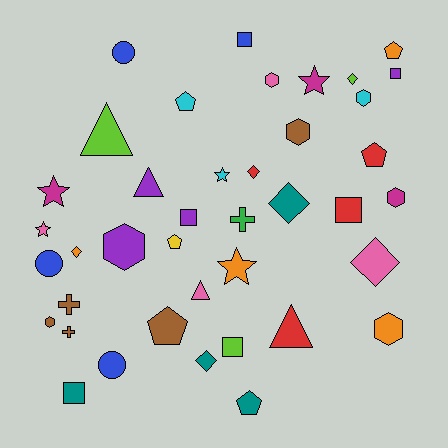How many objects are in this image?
There are 40 objects.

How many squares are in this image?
There are 6 squares.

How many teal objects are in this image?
There are 4 teal objects.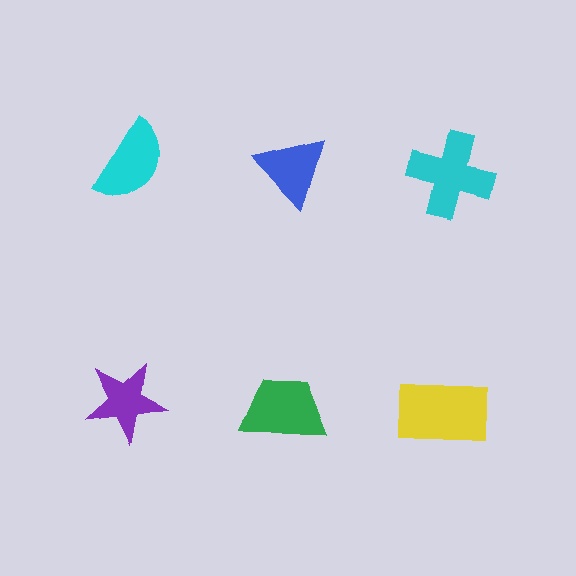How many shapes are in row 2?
3 shapes.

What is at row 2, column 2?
A green trapezoid.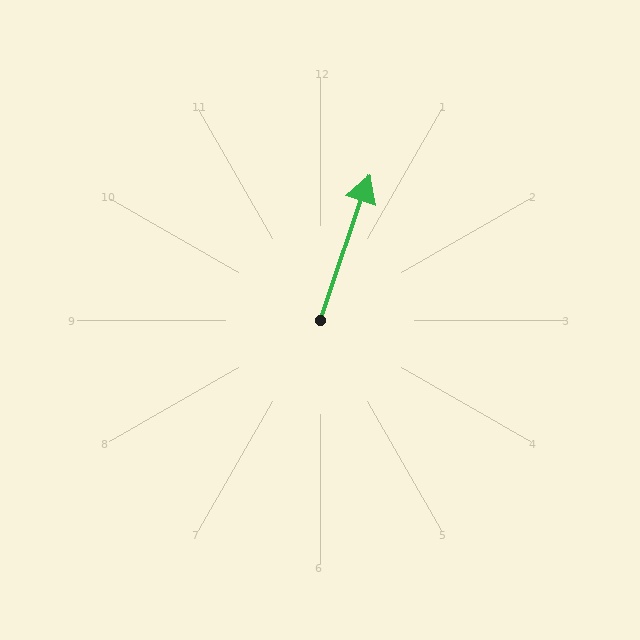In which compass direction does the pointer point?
North.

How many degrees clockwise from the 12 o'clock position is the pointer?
Approximately 19 degrees.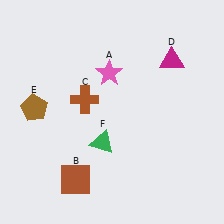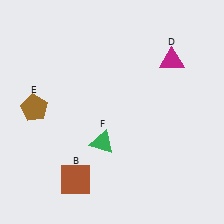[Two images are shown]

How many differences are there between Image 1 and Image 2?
There are 2 differences between the two images.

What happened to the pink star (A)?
The pink star (A) was removed in Image 2. It was in the top-left area of Image 1.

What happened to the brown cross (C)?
The brown cross (C) was removed in Image 2. It was in the top-left area of Image 1.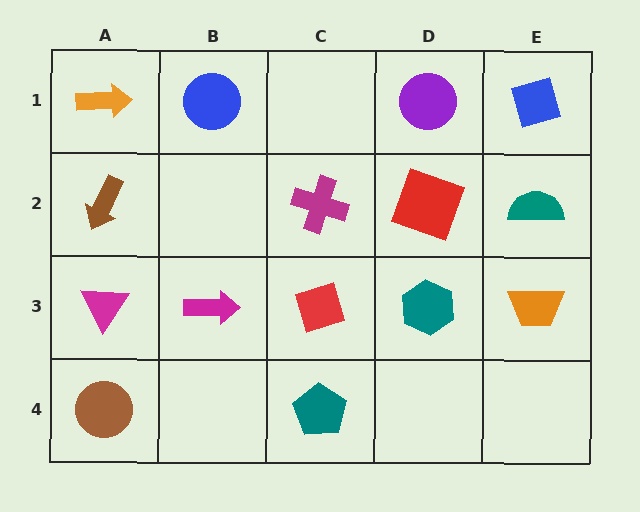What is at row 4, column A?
A brown circle.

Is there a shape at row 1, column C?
No, that cell is empty.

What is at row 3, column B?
A magenta arrow.